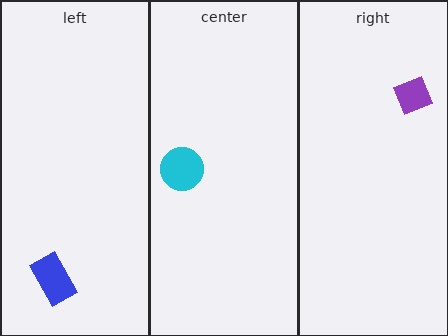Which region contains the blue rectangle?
The left region.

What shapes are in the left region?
The blue rectangle.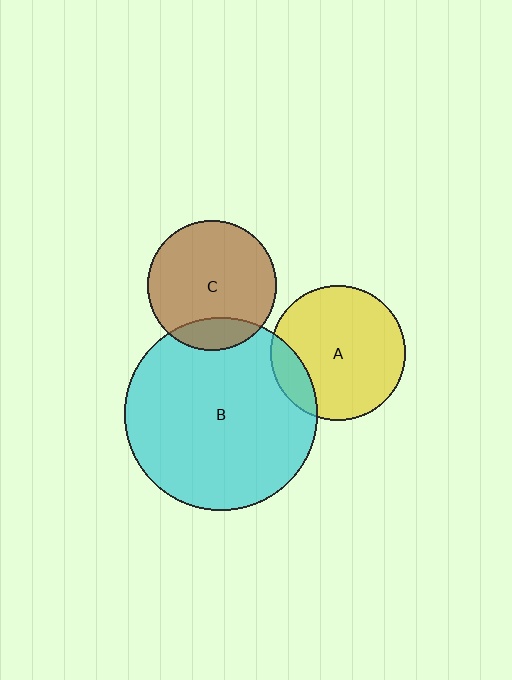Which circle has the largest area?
Circle B (cyan).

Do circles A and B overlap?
Yes.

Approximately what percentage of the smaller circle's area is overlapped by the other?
Approximately 15%.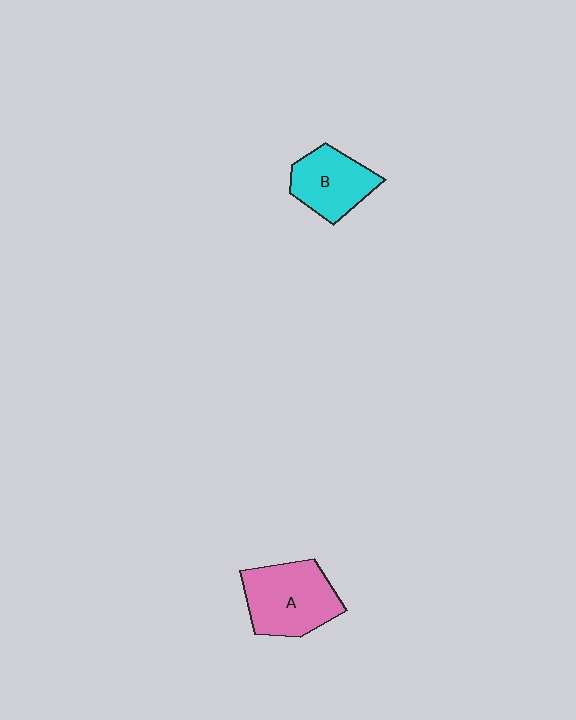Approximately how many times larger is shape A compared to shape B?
Approximately 1.3 times.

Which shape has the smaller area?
Shape B (cyan).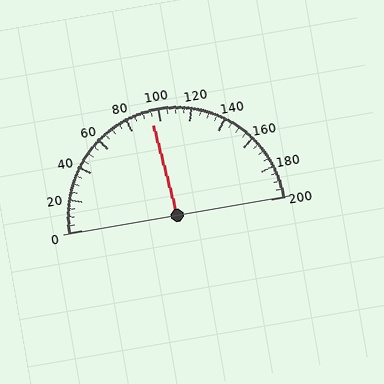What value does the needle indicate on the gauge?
The needle indicates approximately 95.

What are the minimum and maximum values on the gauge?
The gauge ranges from 0 to 200.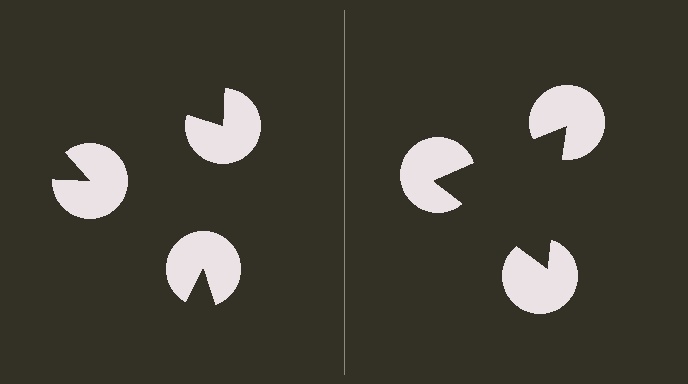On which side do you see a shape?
An illusory triangle appears on the right side. On the left side the wedge cuts are rotated, so no coherent shape forms.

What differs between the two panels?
The pac-man discs are positioned identically on both sides; only the wedge orientations differ. On the right they align to a triangle; on the left they are misaligned.